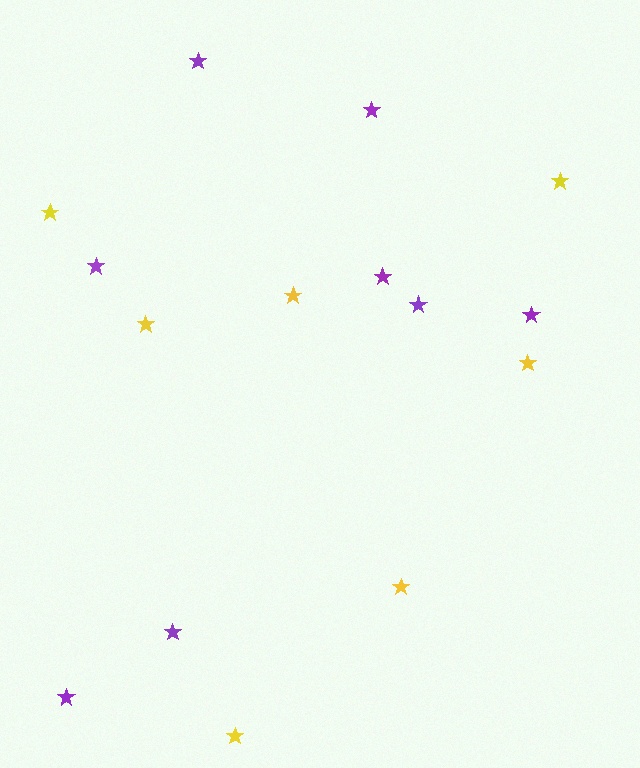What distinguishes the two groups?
There are 2 groups: one group of yellow stars (7) and one group of purple stars (8).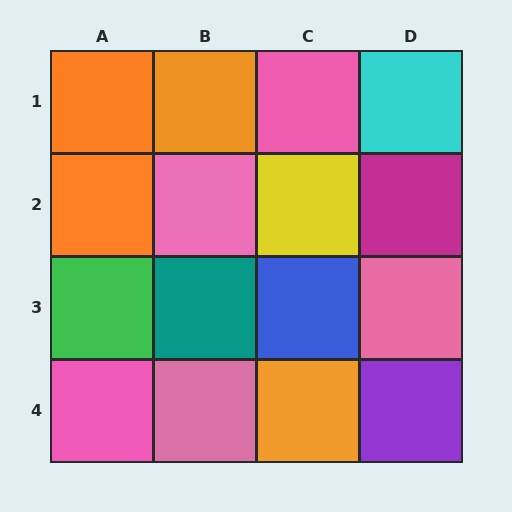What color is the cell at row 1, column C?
Pink.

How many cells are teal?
1 cell is teal.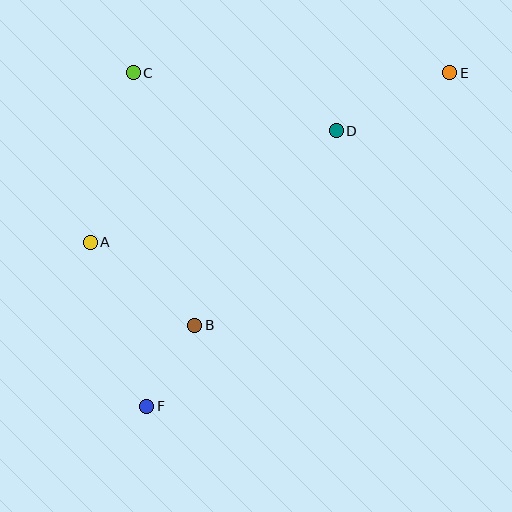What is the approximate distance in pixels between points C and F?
The distance between C and F is approximately 334 pixels.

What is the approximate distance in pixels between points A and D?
The distance between A and D is approximately 270 pixels.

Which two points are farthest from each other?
Points E and F are farthest from each other.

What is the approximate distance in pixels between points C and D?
The distance between C and D is approximately 211 pixels.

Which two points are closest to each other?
Points B and F are closest to each other.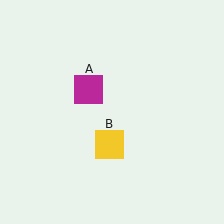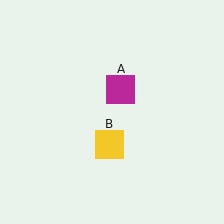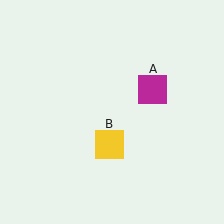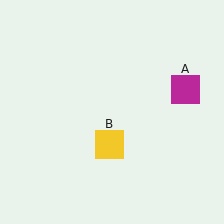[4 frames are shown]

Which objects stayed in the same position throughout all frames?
Yellow square (object B) remained stationary.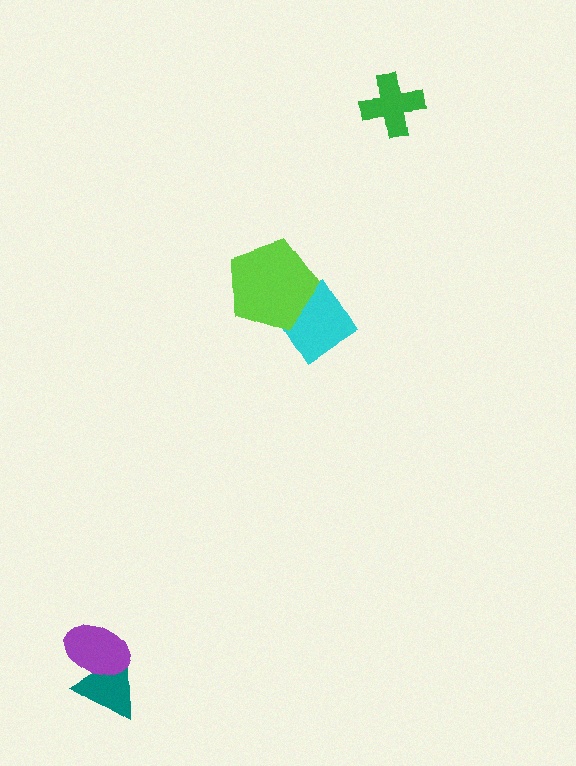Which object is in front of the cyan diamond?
The lime pentagon is in front of the cyan diamond.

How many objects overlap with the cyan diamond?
1 object overlaps with the cyan diamond.